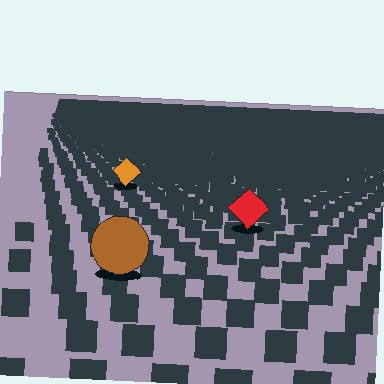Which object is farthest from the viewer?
The orange diamond is farthest from the viewer. It appears smaller and the ground texture around it is denser.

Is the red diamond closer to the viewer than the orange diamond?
Yes. The red diamond is closer — you can tell from the texture gradient: the ground texture is coarser near it.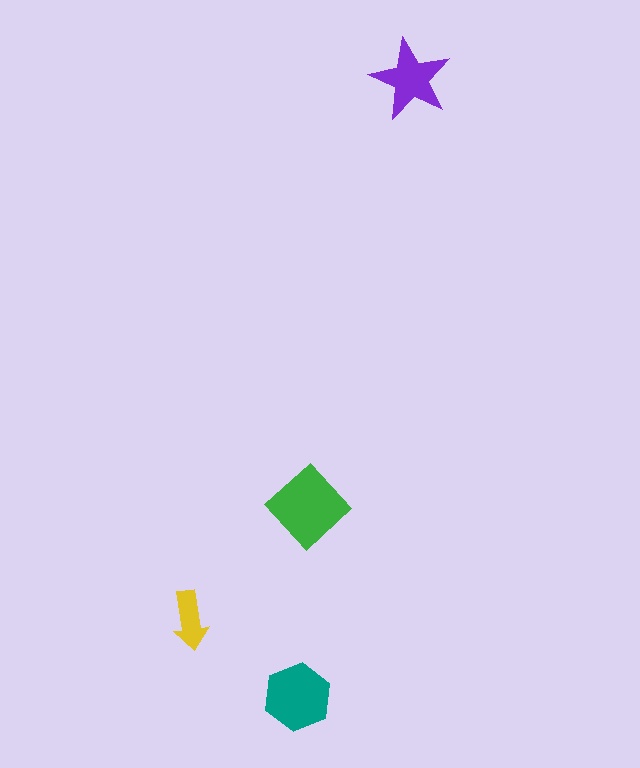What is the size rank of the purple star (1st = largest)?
3rd.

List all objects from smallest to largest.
The yellow arrow, the purple star, the teal hexagon, the green diamond.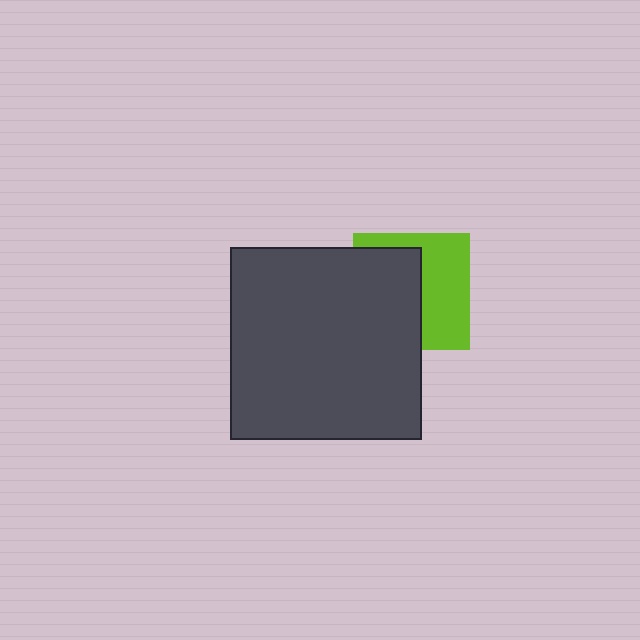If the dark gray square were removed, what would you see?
You would see the complete lime square.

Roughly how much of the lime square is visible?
About half of it is visible (roughly 48%).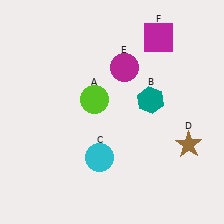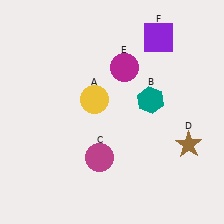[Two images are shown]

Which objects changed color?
A changed from lime to yellow. C changed from cyan to magenta. F changed from magenta to purple.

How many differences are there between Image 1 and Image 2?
There are 3 differences between the two images.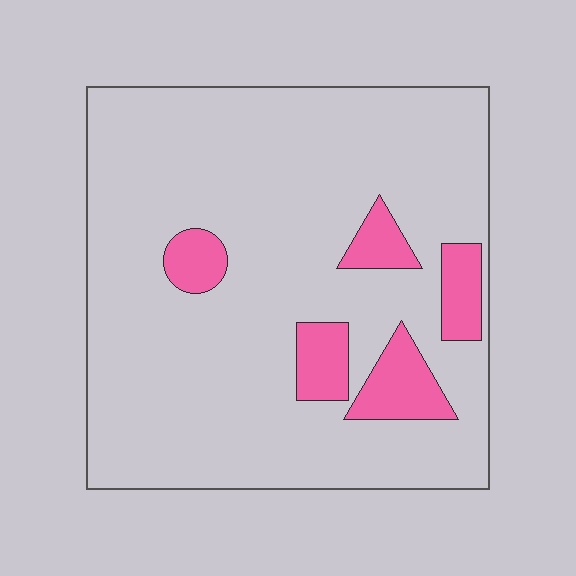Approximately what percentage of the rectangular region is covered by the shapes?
Approximately 15%.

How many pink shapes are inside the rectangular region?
5.